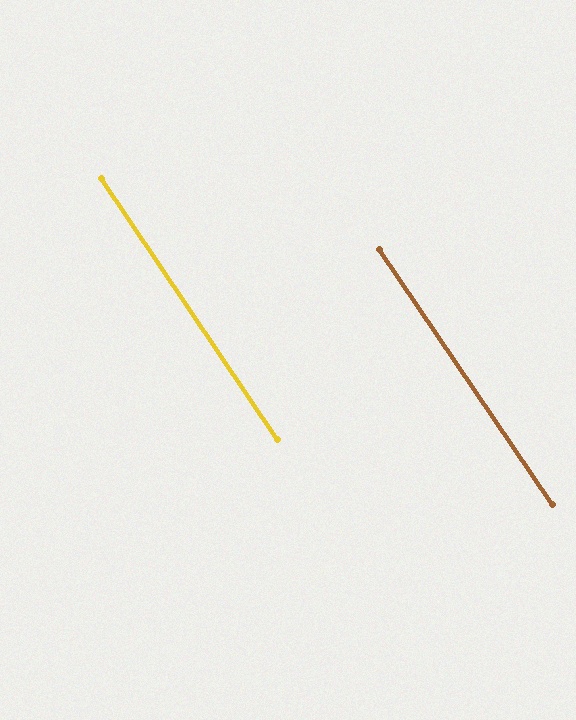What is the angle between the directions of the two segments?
Approximately 0 degrees.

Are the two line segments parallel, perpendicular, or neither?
Parallel — their directions differ by only 0.2°.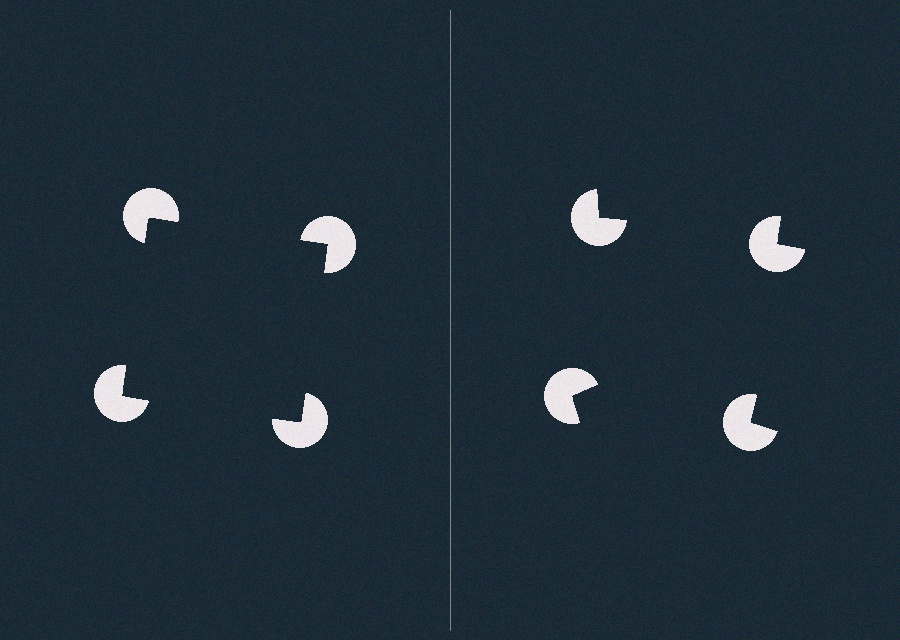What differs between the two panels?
The pac-man discs are positioned identically on both sides; only the wedge orientations differ. On the left they align to a square; on the right they are misaligned.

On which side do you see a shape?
An illusory square appears on the left side. On the right side the wedge cuts are rotated, so no coherent shape forms.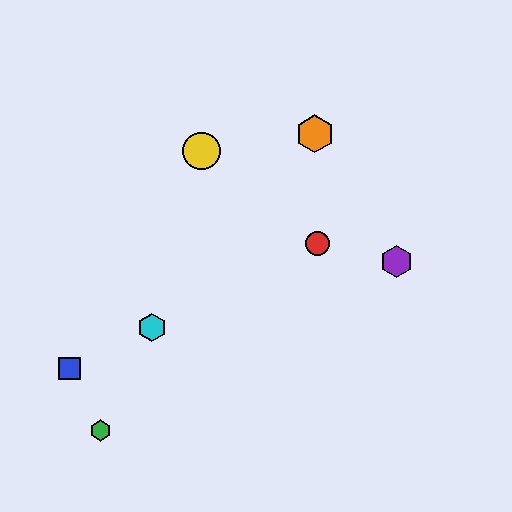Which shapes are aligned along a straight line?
The red circle, the blue square, the cyan hexagon are aligned along a straight line.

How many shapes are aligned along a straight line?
3 shapes (the red circle, the blue square, the cyan hexagon) are aligned along a straight line.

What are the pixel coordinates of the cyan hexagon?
The cyan hexagon is at (152, 327).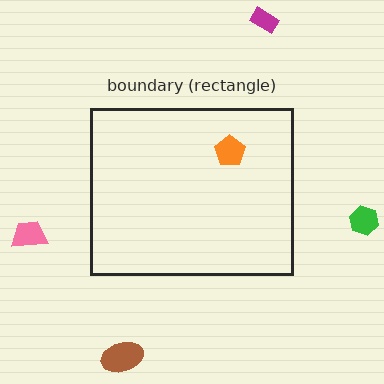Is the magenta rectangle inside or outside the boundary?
Outside.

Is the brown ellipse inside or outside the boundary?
Outside.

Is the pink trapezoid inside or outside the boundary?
Outside.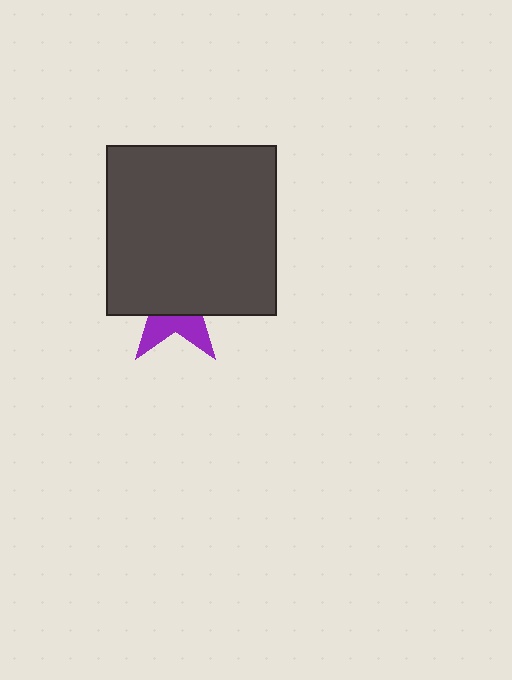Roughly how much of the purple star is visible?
A small part of it is visible (roughly 34%).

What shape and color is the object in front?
The object in front is a dark gray square.